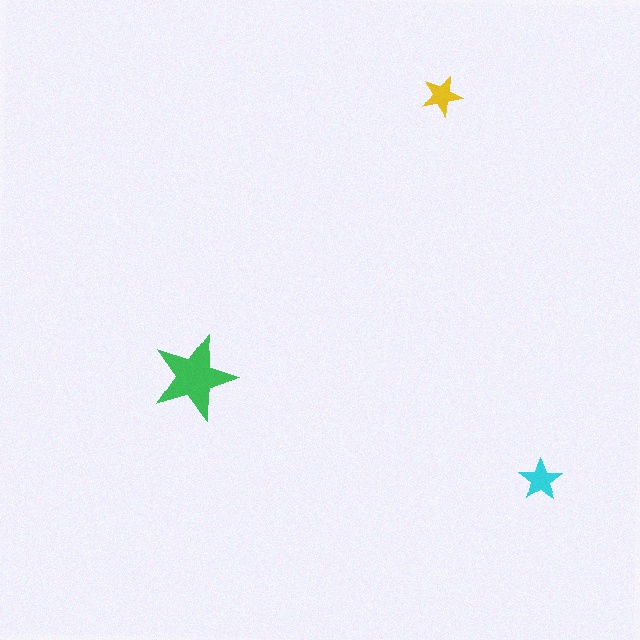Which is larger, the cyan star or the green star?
The green one.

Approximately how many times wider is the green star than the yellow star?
About 2 times wider.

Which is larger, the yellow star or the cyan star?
The cyan one.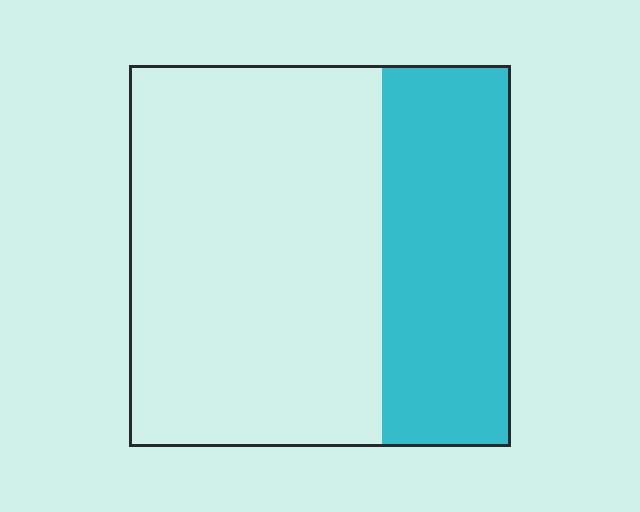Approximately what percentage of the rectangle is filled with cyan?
Approximately 35%.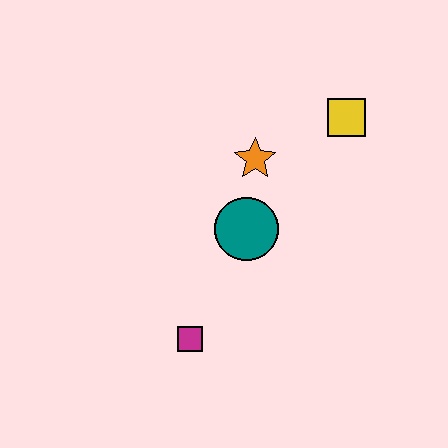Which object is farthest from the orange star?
The magenta square is farthest from the orange star.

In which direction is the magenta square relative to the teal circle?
The magenta square is below the teal circle.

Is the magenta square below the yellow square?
Yes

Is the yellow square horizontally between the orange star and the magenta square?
No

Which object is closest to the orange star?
The teal circle is closest to the orange star.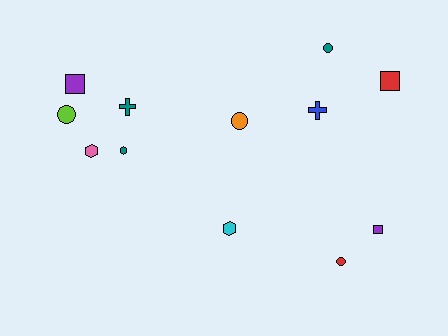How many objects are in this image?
There are 12 objects.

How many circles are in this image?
There are 4 circles.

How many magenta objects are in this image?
There are no magenta objects.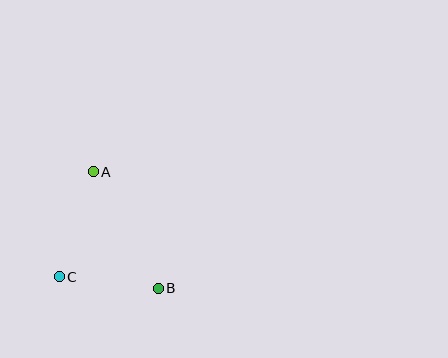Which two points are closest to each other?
Points B and C are closest to each other.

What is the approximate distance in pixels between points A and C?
The distance between A and C is approximately 110 pixels.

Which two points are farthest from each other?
Points A and B are farthest from each other.